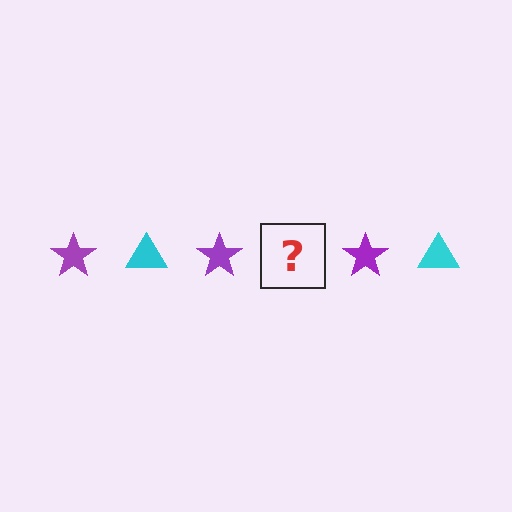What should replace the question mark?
The question mark should be replaced with a cyan triangle.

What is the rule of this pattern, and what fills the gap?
The rule is that the pattern alternates between purple star and cyan triangle. The gap should be filled with a cyan triangle.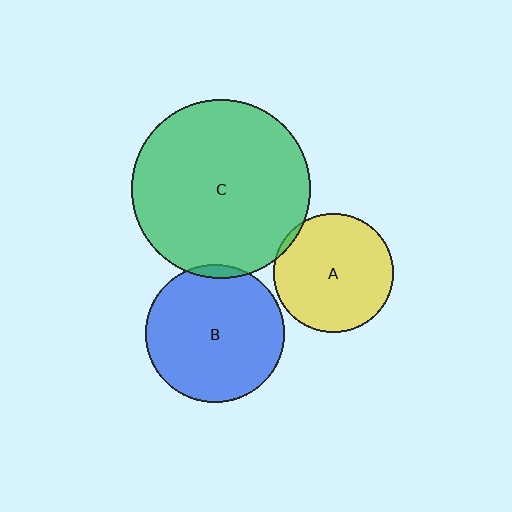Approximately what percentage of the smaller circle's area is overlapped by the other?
Approximately 5%.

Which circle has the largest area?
Circle C (green).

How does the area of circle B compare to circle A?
Approximately 1.4 times.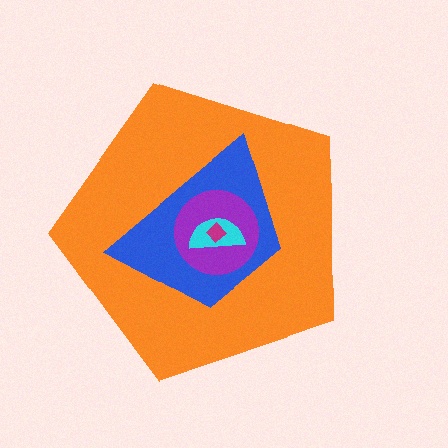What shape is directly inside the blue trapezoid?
The purple circle.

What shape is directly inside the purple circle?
The cyan semicircle.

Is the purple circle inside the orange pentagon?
Yes.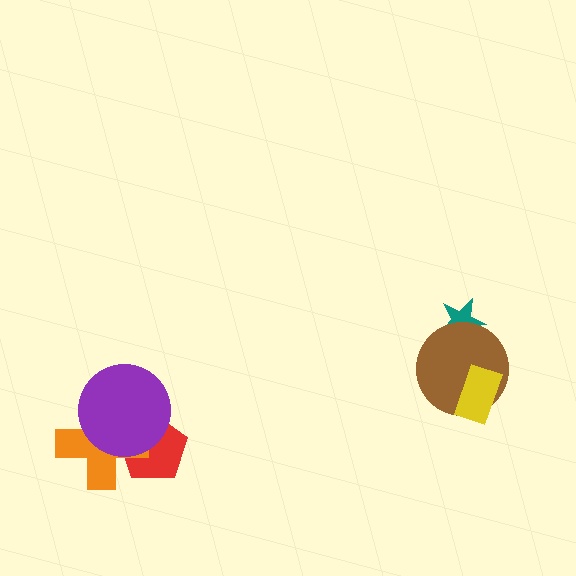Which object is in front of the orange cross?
The purple circle is in front of the orange cross.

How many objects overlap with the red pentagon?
2 objects overlap with the red pentagon.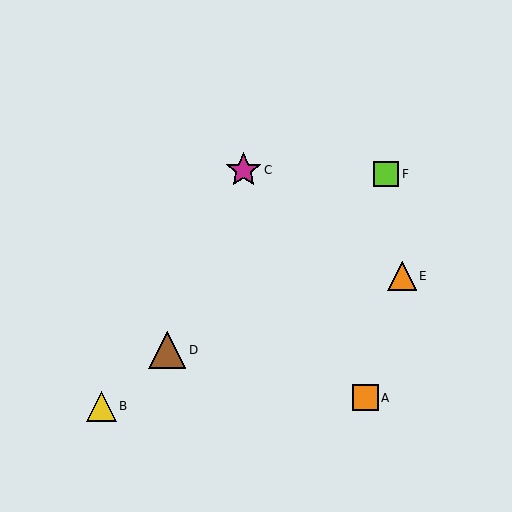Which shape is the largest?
The brown triangle (labeled D) is the largest.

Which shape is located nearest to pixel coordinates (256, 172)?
The magenta star (labeled C) at (244, 170) is nearest to that location.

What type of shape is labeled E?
Shape E is an orange triangle.